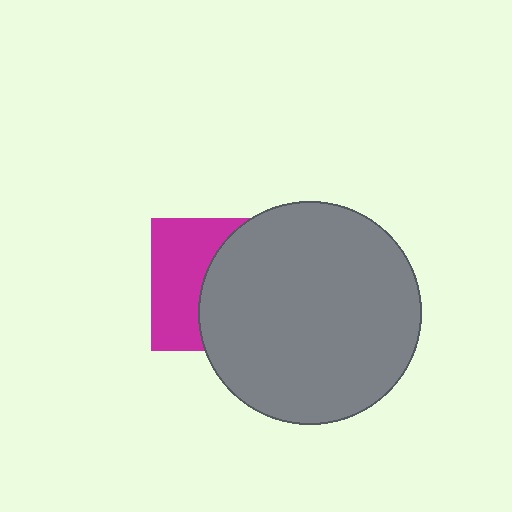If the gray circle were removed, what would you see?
You would see the complete magenta square.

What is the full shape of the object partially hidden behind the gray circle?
The partially hidden object is a magenta square.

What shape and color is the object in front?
The object in front is a gray circle.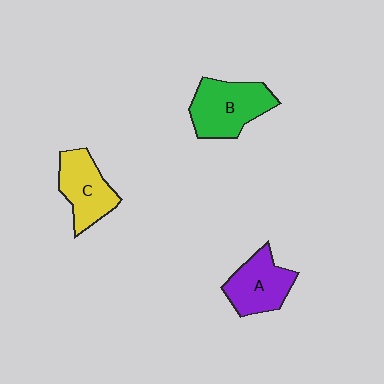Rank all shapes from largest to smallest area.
From largest to smallest: B (green), C (yellow), A (purple).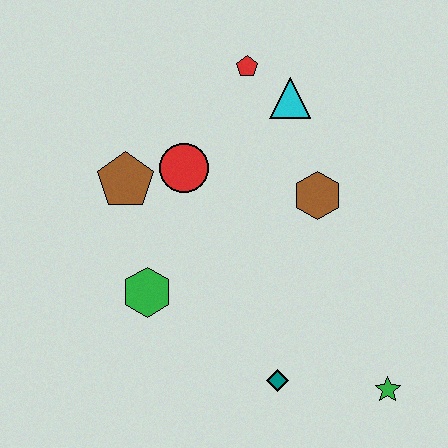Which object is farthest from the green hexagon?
The green star is farthest from the green hexagon.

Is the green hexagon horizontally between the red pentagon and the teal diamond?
No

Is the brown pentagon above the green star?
Yes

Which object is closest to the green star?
The teal diamond is closest to the green star.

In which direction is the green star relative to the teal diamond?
The green star is to the right of the teal diamond.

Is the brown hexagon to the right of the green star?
No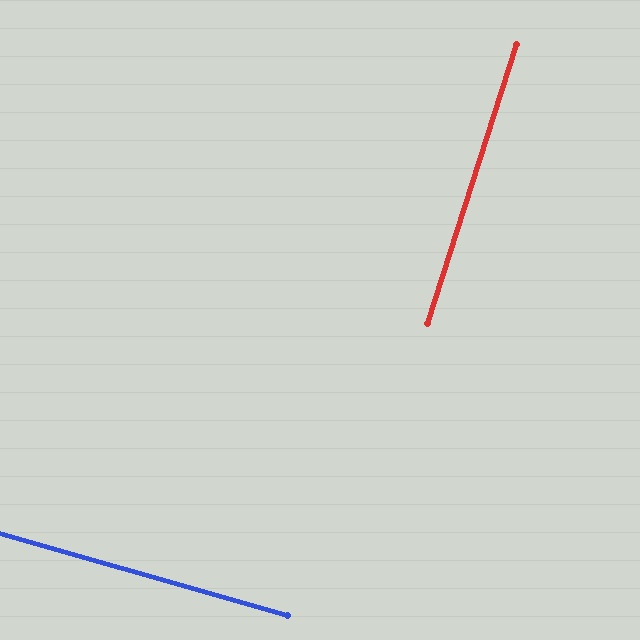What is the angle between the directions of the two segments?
Approximately 88 degrees.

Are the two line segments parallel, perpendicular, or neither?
Perpendicular — they meet at approximately 88°.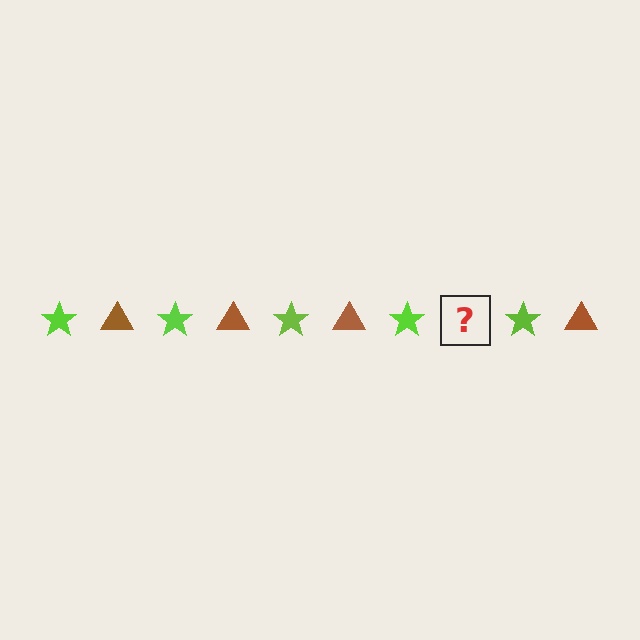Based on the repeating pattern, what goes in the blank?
The blank should be a brown triangle.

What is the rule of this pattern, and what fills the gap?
The rule is that the pattern alternates between lime star and brown triangle. The gap should be filled with a brown triangle.